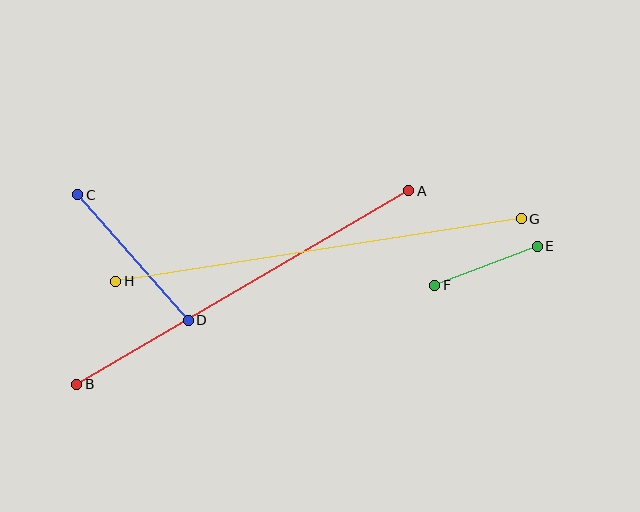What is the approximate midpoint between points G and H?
The midpoint is at approximately (319, 250) pixels.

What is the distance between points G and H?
The distance is approximately 410 pixels.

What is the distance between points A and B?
The distance is approximately 384 pixels.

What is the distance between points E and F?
The distance is approximately 110 pixels.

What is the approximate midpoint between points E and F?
The midpoint is at approximately (486, 266) pixels.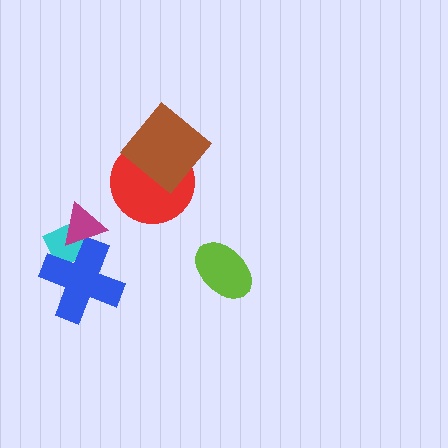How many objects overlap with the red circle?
1 object overlaps with the red circle.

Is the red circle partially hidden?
Yes, it is partially covered by another shape.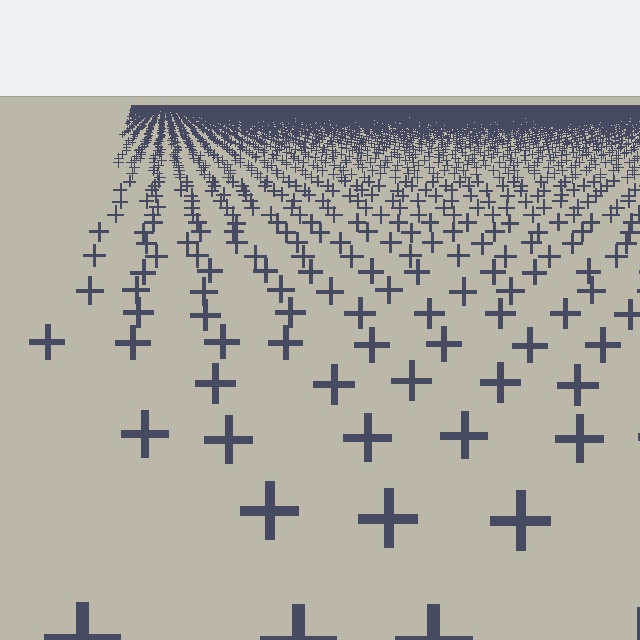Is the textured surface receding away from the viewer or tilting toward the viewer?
The surface is receding away from the viewer. Texture elements get smaller and denser toward the top.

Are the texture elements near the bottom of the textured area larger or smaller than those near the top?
Larger. Near the bottom, elements are closer to the viewer and appear at a bigger on-screen size.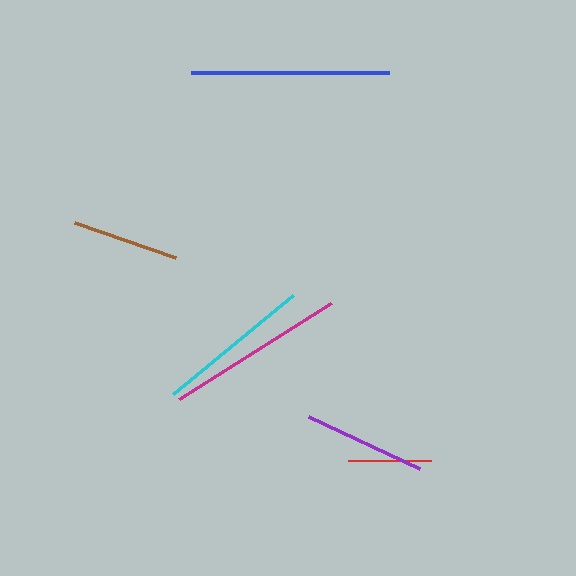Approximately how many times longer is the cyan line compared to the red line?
The cyan line is approximately 1.9 times the length of the red line.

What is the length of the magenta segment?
The magenta segment is approximately 180 pixels long.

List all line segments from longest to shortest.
From longest to shortest: blue, magenta, cyan, purple, brown, red.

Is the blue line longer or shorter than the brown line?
The blue line is longer than the brown line.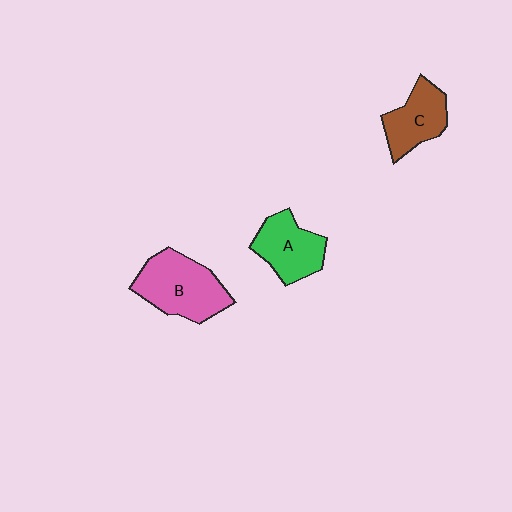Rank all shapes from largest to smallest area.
From largest to smallest: B (pink), A (green), C (brown).